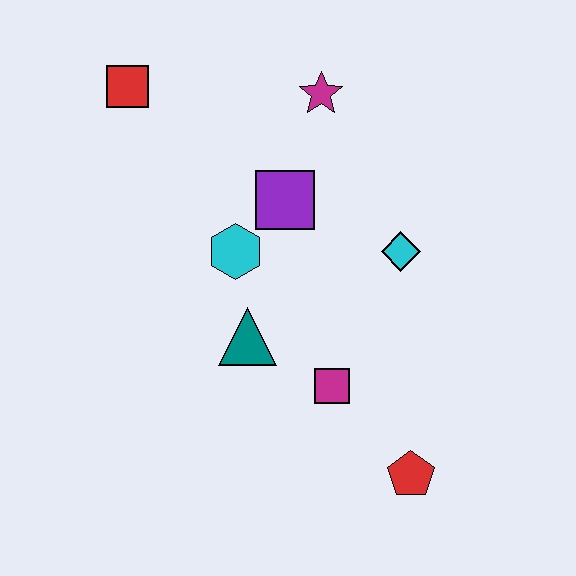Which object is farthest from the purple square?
The red pentagon is farthest from the purple square.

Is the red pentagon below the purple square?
Yes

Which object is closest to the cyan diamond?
The purple square is closest to the cyan diamond.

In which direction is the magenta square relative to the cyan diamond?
The magenta square is below the cyan diamond.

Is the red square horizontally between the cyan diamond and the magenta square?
No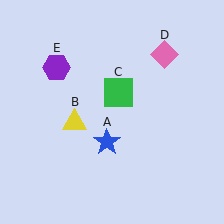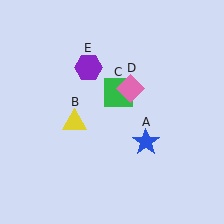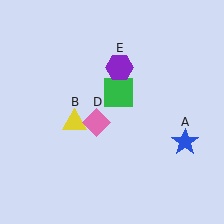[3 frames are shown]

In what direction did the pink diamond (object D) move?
The pink diamond (object D) moved down and to the left.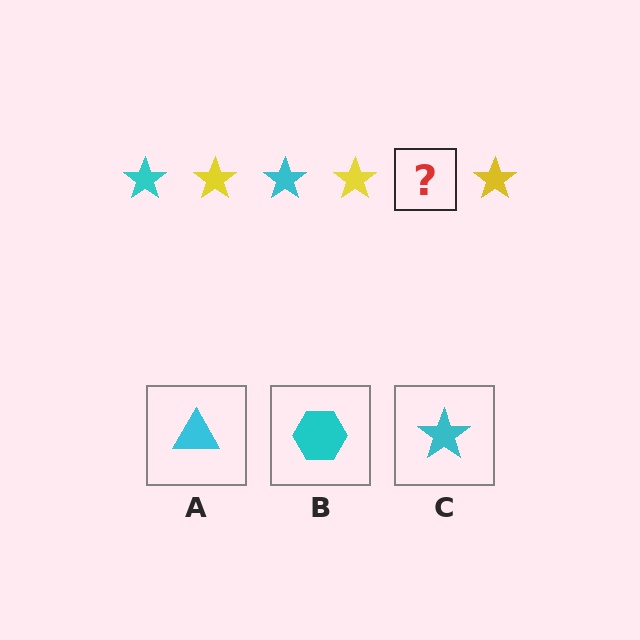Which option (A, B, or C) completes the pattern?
C.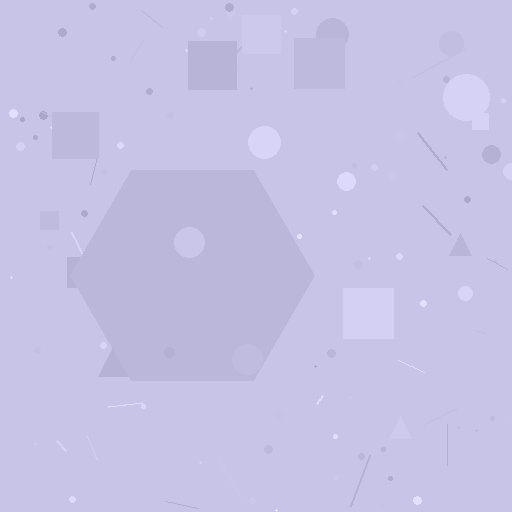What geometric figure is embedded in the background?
A hexagon is embedded in the background.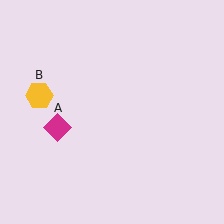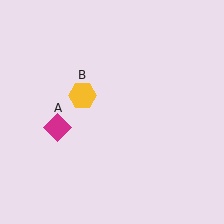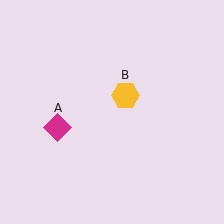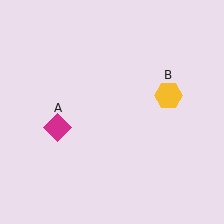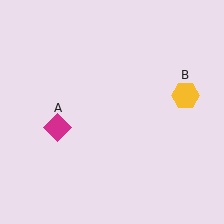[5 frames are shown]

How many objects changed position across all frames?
1 object changed position: yellow hexagon (object B).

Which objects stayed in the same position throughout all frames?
Magenta diamond (object A) remained stationary.